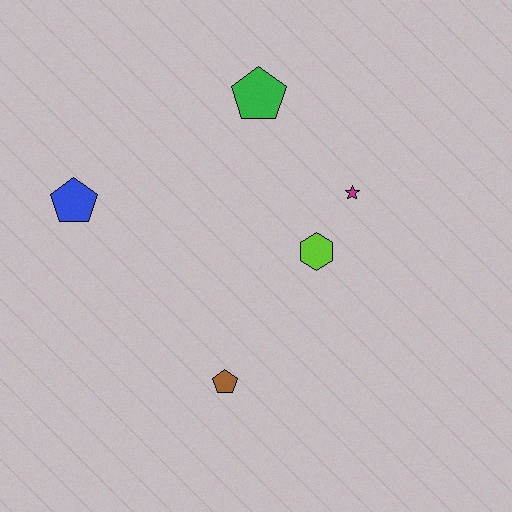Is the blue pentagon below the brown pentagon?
No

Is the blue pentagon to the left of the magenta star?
Yes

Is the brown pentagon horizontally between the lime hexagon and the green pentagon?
No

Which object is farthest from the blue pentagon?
The magenta star is farthest from the blue pentagon.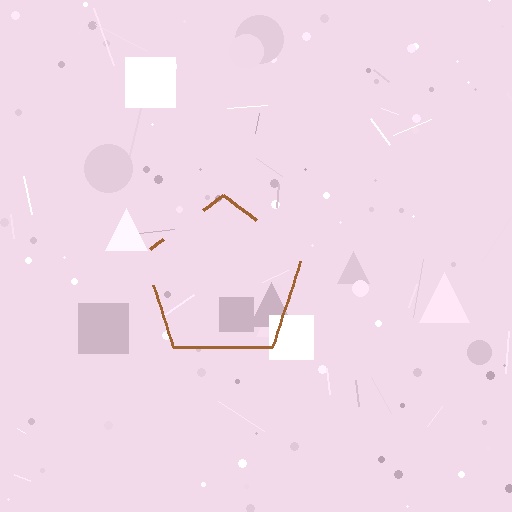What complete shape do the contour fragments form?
The contour fragments form a pentagon.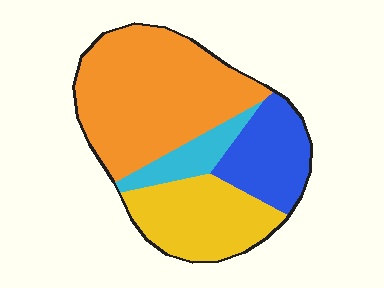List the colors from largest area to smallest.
From largest to smallest: orange, yellow, blue, cyan.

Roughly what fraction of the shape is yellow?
Yellow takes up less than a quarter of the shape.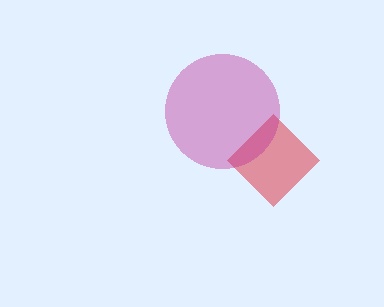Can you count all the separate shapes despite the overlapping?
Yes, there are 2 separate shapes.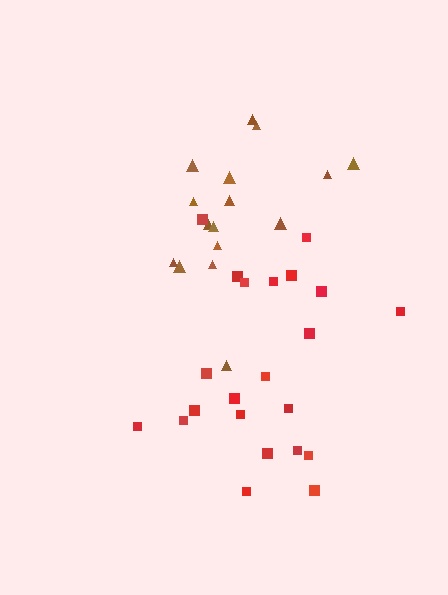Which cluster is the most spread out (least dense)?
Brown.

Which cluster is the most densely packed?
Red.